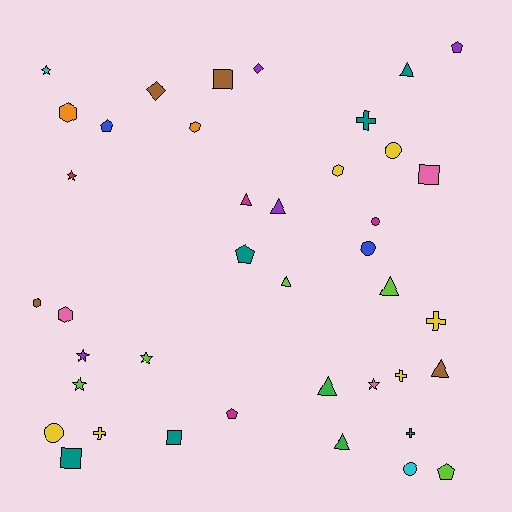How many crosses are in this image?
There are 5 crosses.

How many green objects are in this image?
There are 2 green objects.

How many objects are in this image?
There are 40 objects.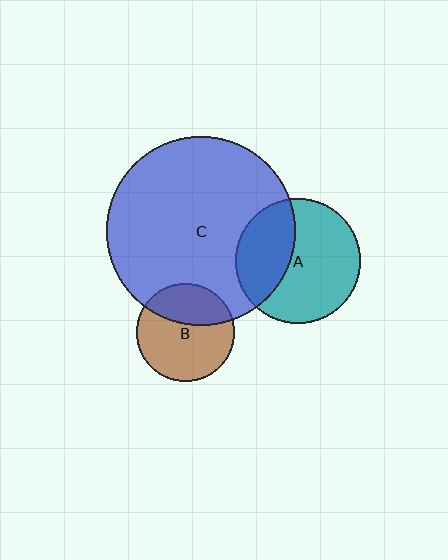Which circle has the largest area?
Circle C (blue).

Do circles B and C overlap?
Yes.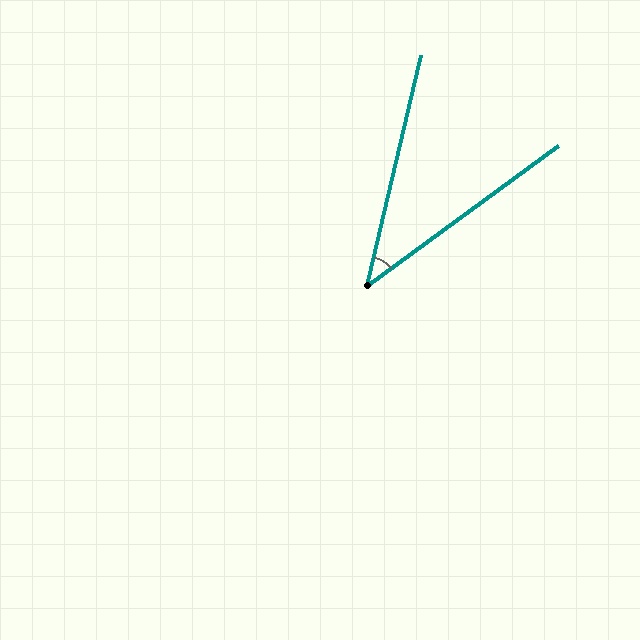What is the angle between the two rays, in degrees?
Approximately 41 degrees.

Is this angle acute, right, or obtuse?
It is acute.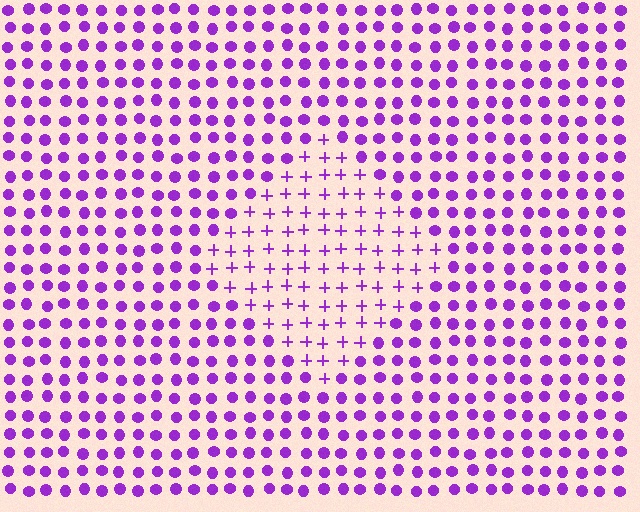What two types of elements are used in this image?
The image uses plus signs inside the diamond region and circles outside it.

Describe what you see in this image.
The image is filled with small purple elements arranged in a uniform grid. A diamond-shaped region contains plus signs, while the surrounding area contains circles. The boundary is defined purely by the change in element shape.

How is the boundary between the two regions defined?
The boundary is defined by a change in element shape: plus signs inside vs. circles outside. All elements share the same color and spacing.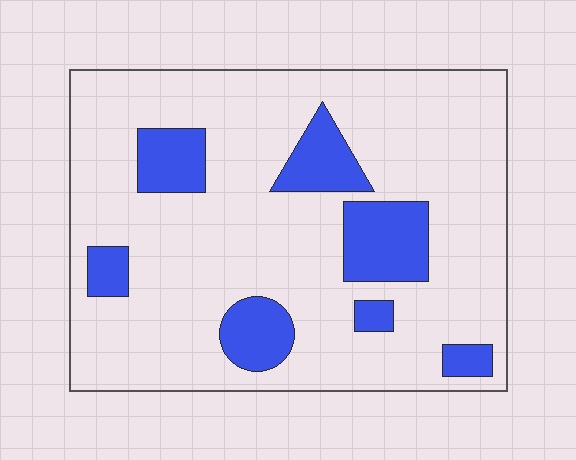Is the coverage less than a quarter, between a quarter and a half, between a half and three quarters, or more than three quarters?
Less than a quarter.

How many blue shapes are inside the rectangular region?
7.